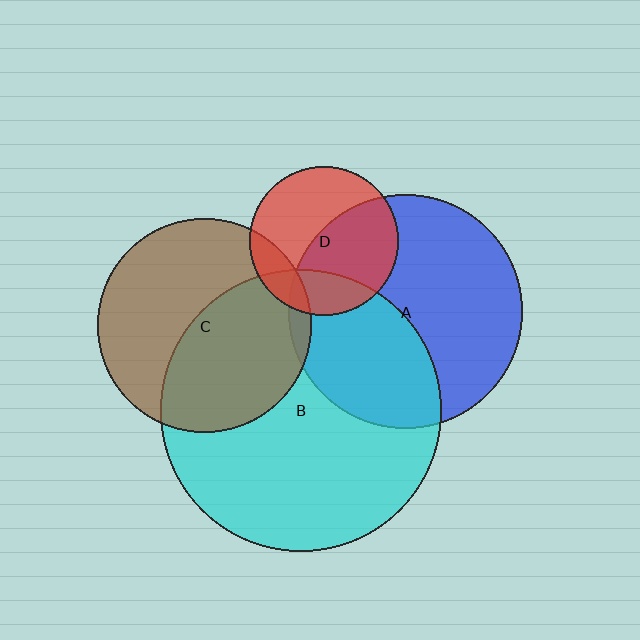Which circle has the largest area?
Circle B (cyan).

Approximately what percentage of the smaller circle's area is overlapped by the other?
Approximately 5%.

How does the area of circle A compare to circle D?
Approximately 2.5 times.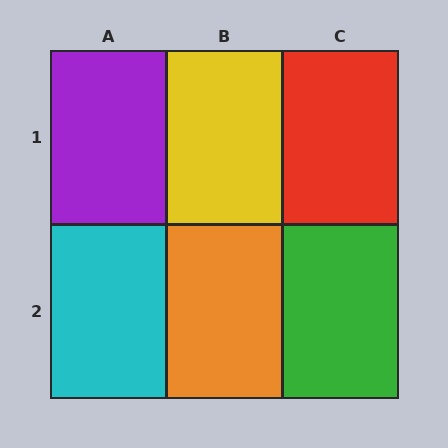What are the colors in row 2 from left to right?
Cyan, orange, green.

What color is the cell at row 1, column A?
Purple.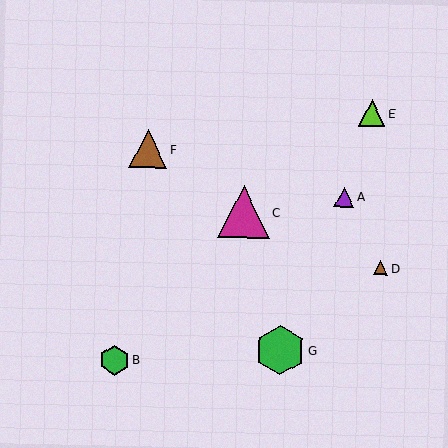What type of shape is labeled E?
Shape E is a lime triangle.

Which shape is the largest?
The magenta triangle (labeled C) is the largest.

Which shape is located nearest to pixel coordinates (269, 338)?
The green hexagon (labeled G) at (280, 350) is nearest to that location.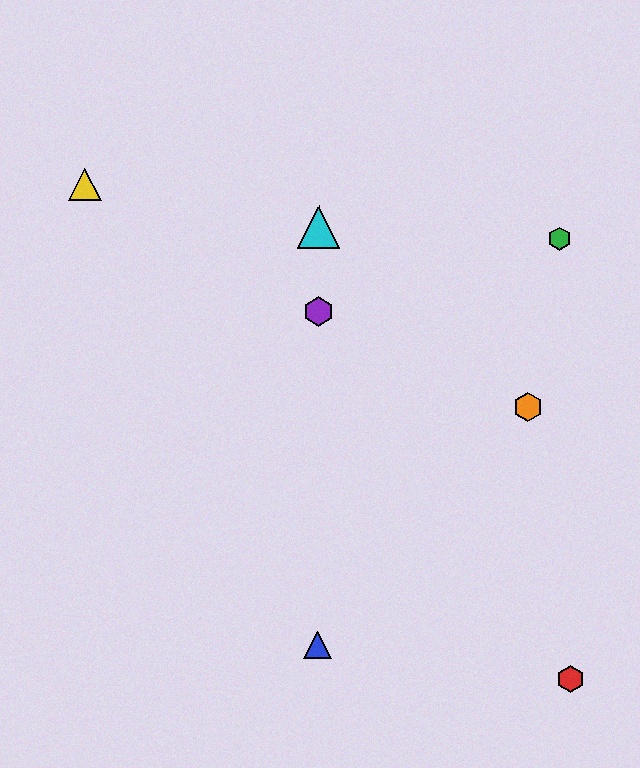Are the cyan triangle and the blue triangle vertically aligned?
Yes, both are at x≈319.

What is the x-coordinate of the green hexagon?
The green hexagon is at x≈560.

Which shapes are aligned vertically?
The blue triangle, the purple hexagon, the cyan triangle are aligned vertically.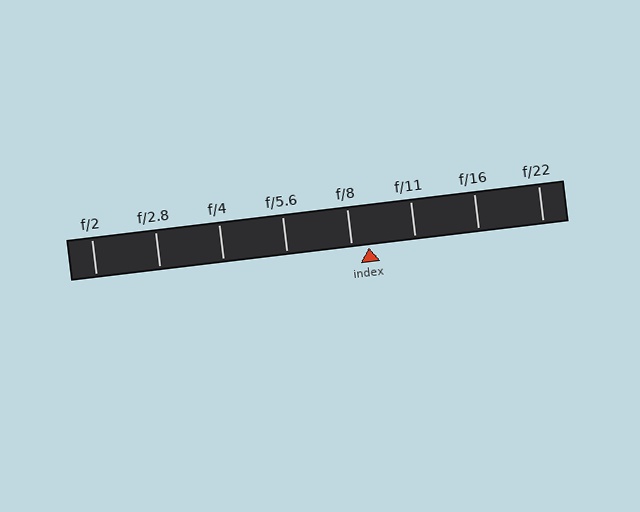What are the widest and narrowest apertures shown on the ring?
The widest aperture shown is f/2 and the narrowest is f/22.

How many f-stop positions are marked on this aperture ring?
There are 8 f-stop positions marked.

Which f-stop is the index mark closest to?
The index mark is closest to f/8.